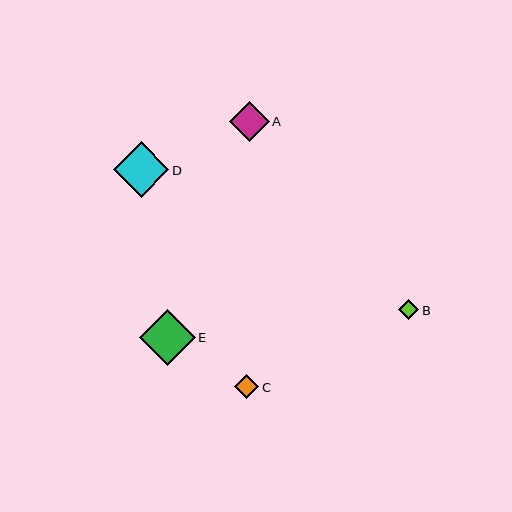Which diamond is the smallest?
Diamond B is the smallest with a size of approximately 20 pixels.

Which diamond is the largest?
Diamond D is the largest with a size of approximately 56 pixels.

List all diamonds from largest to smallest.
From largest to smallest: D, E, A, C, B.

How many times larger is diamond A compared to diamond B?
Diamond A is approximately 2.0 times the size of diamond B.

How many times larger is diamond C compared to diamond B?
Diamond C is approximately 1.2 times the size of diamond B.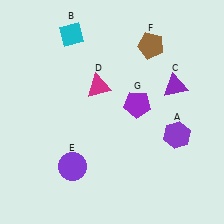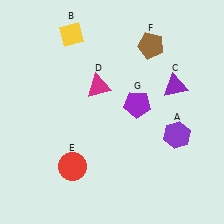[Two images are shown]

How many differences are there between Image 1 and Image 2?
There are 2 differences between the two images.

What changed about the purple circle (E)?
In Image 1, E is purple. In Image 2, it changed to red.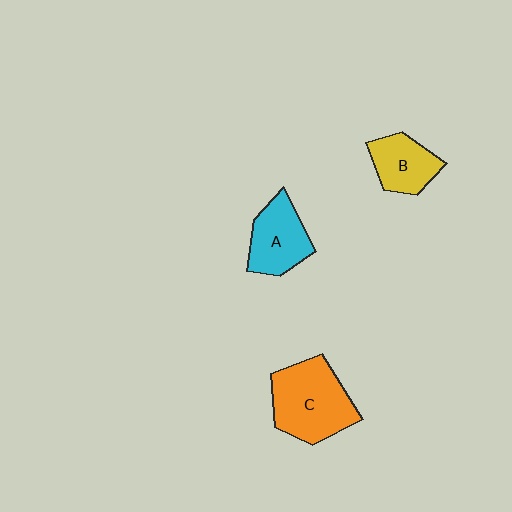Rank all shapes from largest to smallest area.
From largest to smallest: C (orange), A (cyan), B (yellow).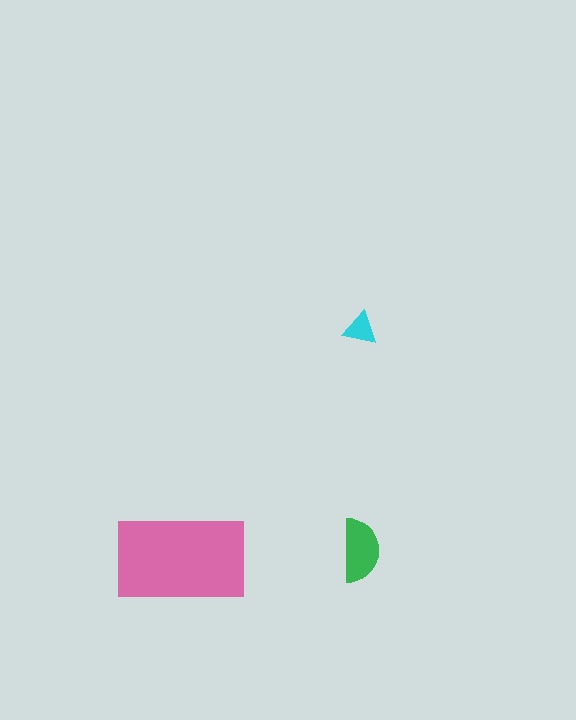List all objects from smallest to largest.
The cyan triangle, the green semicircle, the pink rectangle.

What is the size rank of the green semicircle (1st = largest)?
2nd.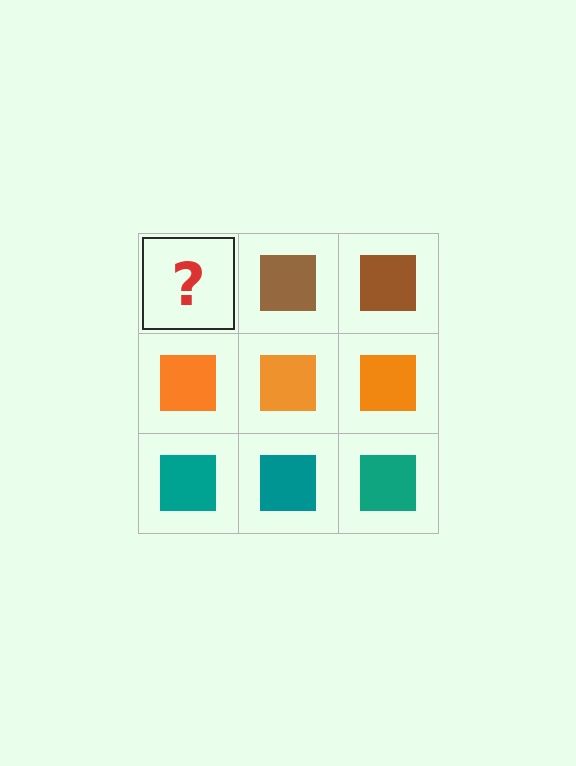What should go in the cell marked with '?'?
The missing cell should contain a brown square.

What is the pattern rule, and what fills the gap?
The rule is that each row has a consistent color. The gap should be filled with a brown square.